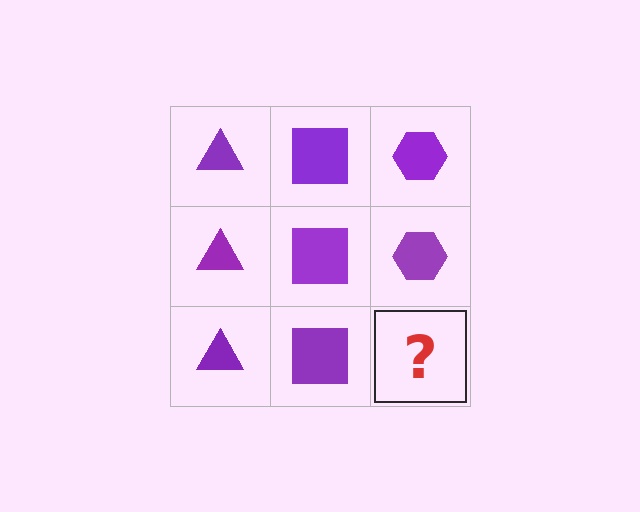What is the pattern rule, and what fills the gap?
The rule is that each column has a consistent shape. The gap should be filled with a purple hexagon.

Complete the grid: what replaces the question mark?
The question mark should be replaced with a purple hexagon.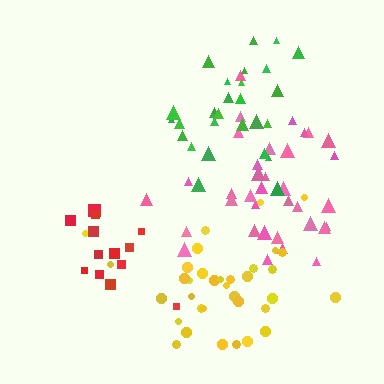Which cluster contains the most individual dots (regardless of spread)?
Pink (35).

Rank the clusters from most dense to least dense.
pink, green, yellow, red.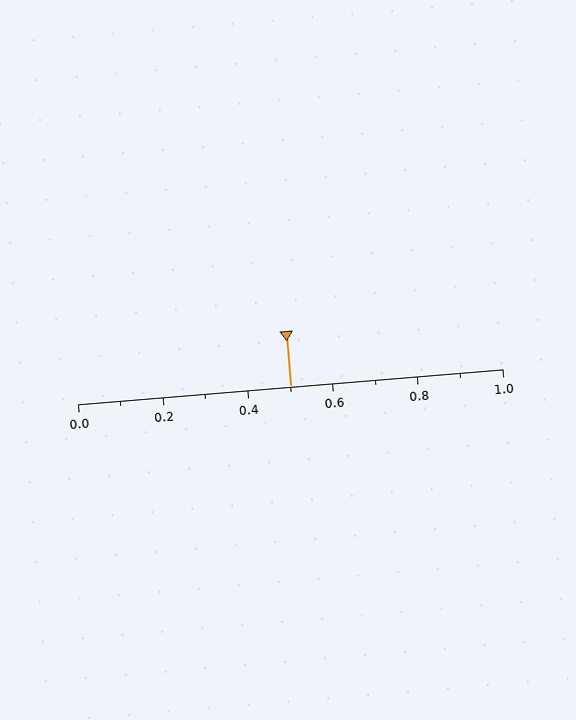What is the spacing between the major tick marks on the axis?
The major ticks are spaced 0.2 apart.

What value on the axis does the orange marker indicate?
The marker indicates approximately 0.5.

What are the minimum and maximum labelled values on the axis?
The axis runs from 0.0 to 1.0.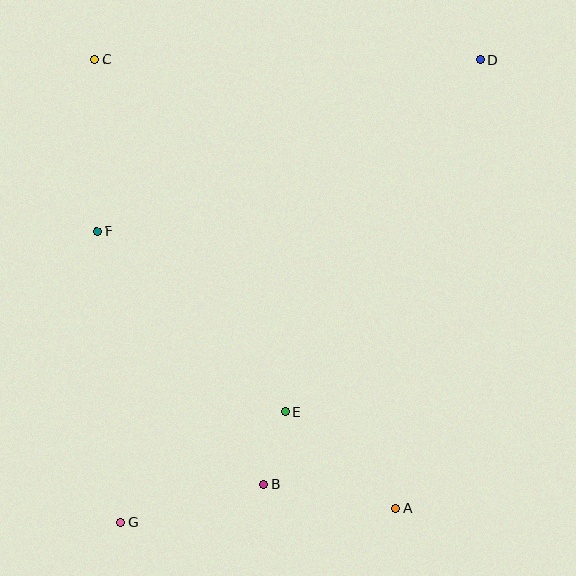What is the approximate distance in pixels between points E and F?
The distance between E and F is approximately 260 pixels.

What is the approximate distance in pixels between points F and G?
The distance between F and G is approximately 292 pixels.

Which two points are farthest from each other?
Points D and G are farthest from each other.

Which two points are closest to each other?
Points B and E are closest to each other.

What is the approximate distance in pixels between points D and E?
The distance between D and E is approximately 402 pixels.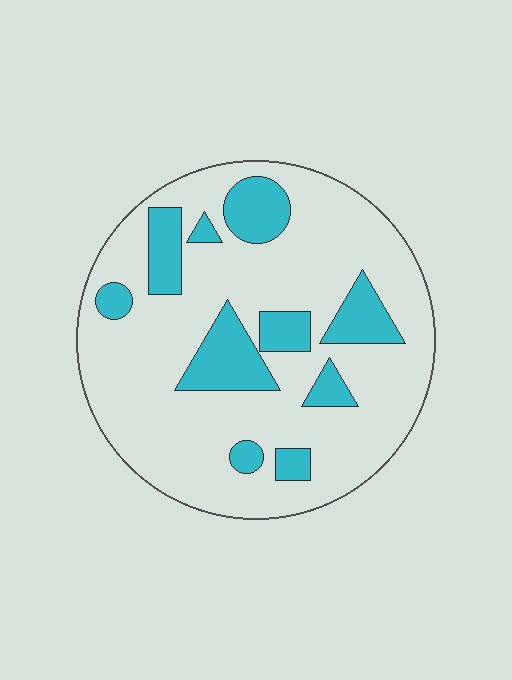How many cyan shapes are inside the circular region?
10.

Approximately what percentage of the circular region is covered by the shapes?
Approximately 20%.